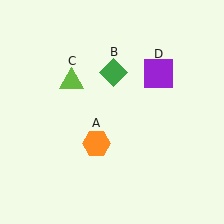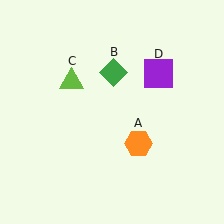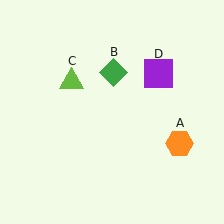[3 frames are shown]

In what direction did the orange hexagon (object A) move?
The orange hexagon (object A) moved right.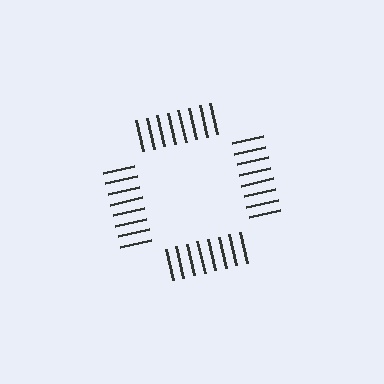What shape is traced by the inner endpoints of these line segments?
An illusory square — the line segments terminate on its edges but no continuous stroke is drawn.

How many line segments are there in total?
32 — 8 along each of the 4 edges.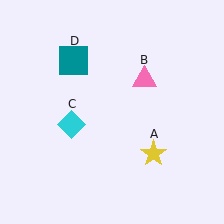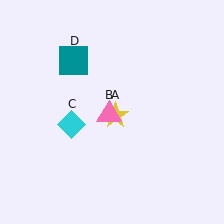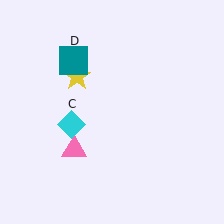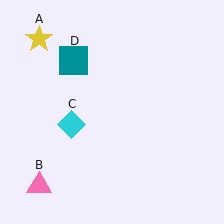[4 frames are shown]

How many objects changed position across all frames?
2 objects changed position: yellow star (object A), pink triangle (object B).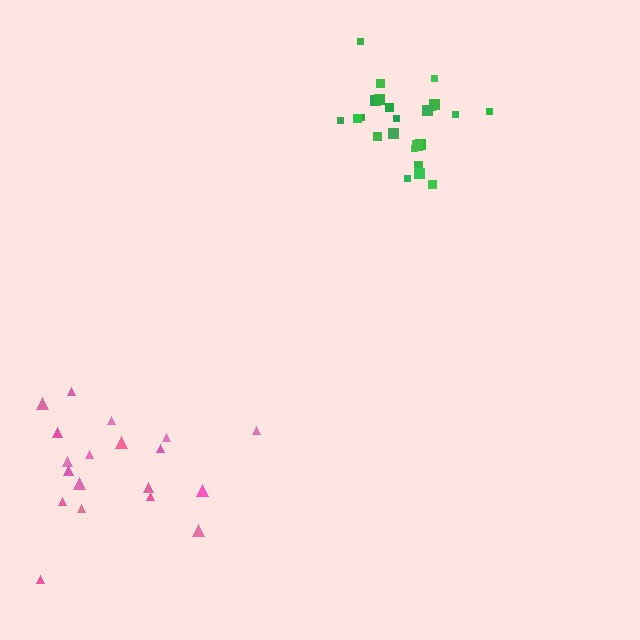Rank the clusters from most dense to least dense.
green, pink.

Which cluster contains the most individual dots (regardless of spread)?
Green (24).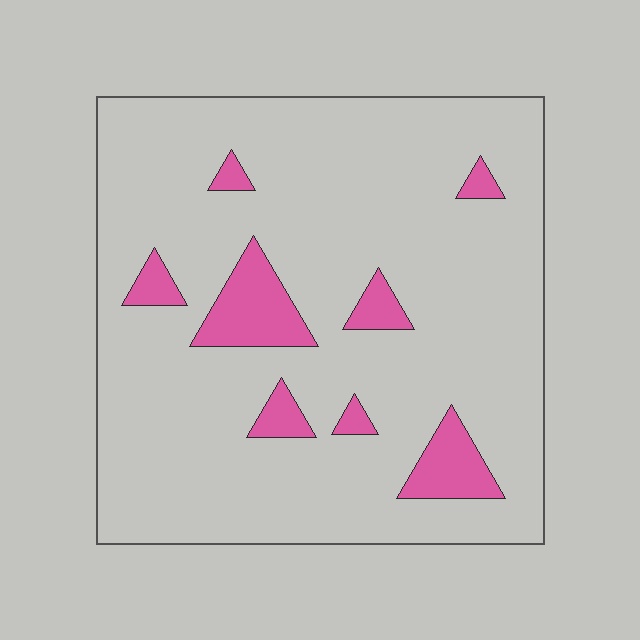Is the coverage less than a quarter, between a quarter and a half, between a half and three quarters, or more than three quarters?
Less than a quarter.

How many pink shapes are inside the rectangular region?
8.